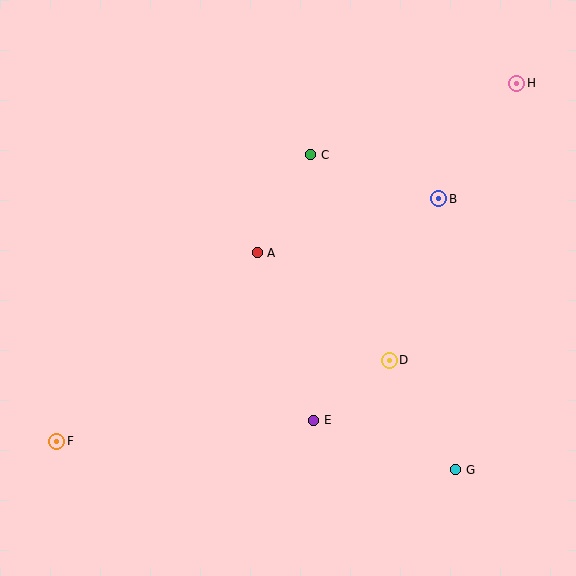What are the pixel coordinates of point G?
Point G is at (456, 470).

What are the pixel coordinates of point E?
Point E is at (314, 420).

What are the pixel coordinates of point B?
Point B is at (439, 199).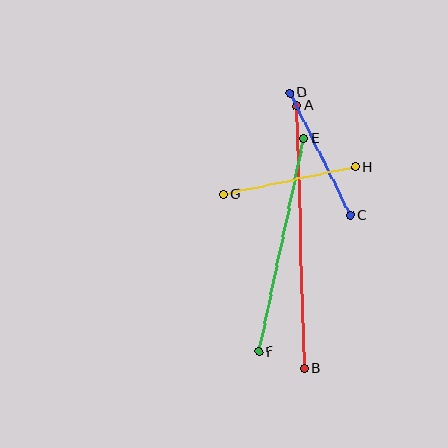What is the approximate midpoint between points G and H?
The midpoint is at approximately (289, 181) pixels.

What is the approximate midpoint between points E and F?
The midpoint is at approximately (281, 245) pixels.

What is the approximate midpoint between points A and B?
The midpoint is at approximately (300, 237) pixels.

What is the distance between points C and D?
The distance is approximately 137 pixels.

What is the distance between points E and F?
The distance is approximately 218 pixels.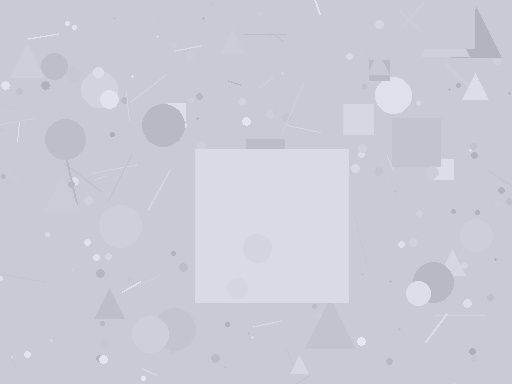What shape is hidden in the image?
A square is hidden in the image.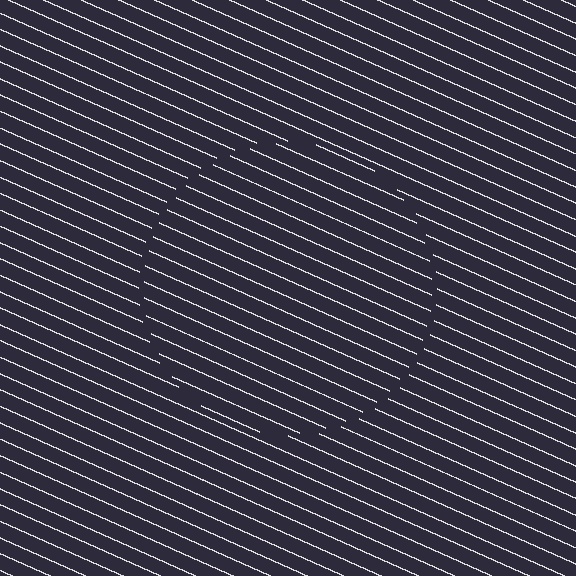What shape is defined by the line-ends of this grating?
An illusory circle. The interior of the shape contains the same grating, shifted by half a period — the contour is defined by the phase discontinuity where line-ends from the inner and outer gratings abut.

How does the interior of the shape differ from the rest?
The interior of the shape contains the same grating, shifted by half a period — the contour is defined by the phase discontinuity where line-ends from the inner and outer gratings abut.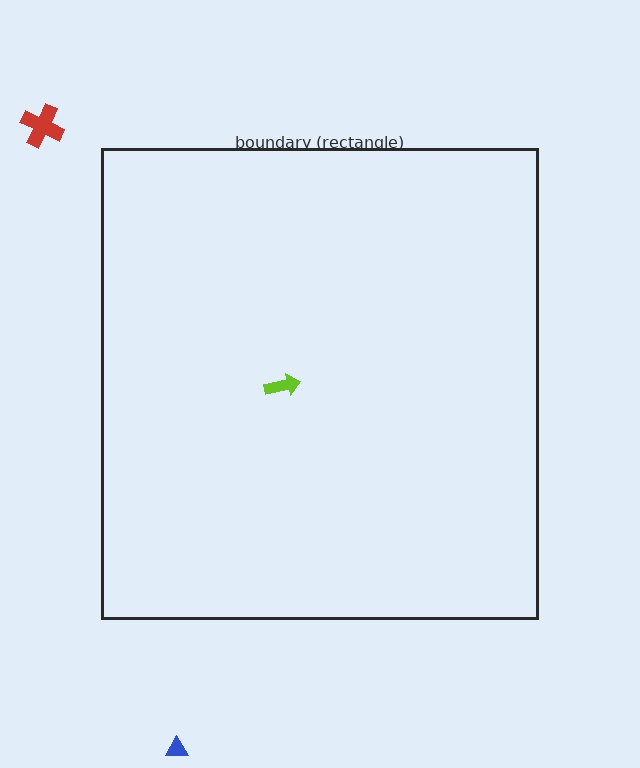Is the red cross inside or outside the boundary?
Outside.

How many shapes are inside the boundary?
1 inside, 2 outside.